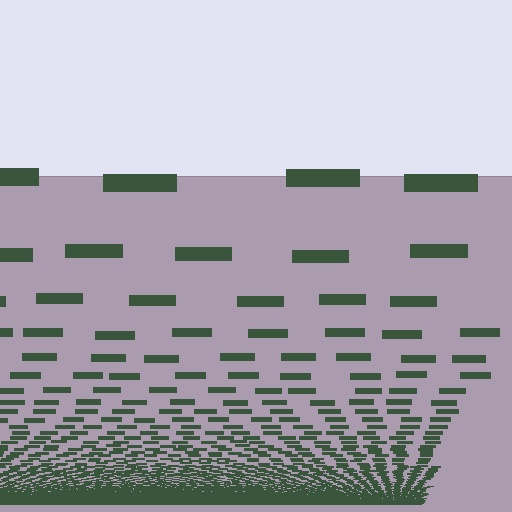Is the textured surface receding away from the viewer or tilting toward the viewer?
The surface appears to tilt toward the viewer. Texture elements get larger and sparser toward the top.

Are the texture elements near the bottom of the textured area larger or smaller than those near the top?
Smaller. The gradient is inverted — elements near the bottom are smaller and denser.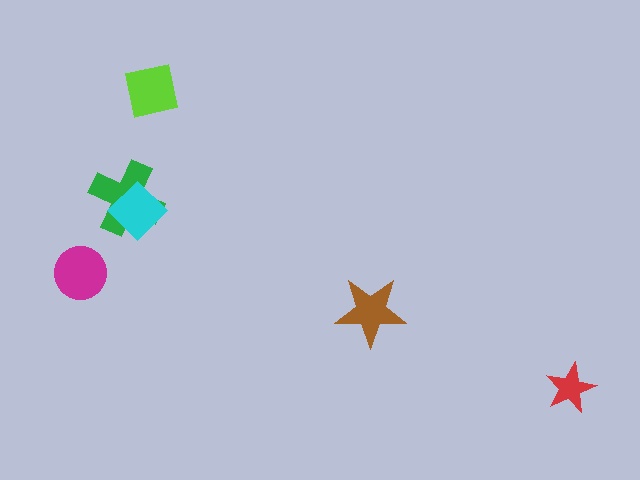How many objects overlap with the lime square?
0 objects overlap with the lime square.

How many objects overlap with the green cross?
1 object overlaps with the green cross.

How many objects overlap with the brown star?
0 objects overlap with the brown star.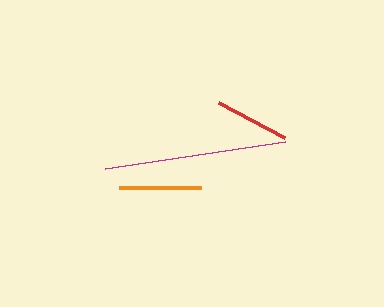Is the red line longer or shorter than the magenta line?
The magenta line is longer than the red line.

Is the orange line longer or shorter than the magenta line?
The magenta line is longer than the orange line.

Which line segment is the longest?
The magenta line is the longest at approximately 183 pixels.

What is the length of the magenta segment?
The magenta segment is approximately 183 pixels long.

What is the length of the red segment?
The red segment is approximately 76 pixels long.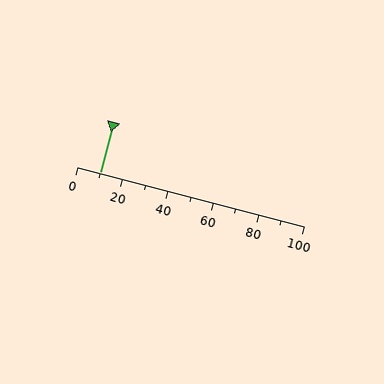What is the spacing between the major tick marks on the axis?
The major ticks are spaced 20 apart.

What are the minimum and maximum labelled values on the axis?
The axis runs from 0 to 100.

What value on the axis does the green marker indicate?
The marker indicates approximately 10.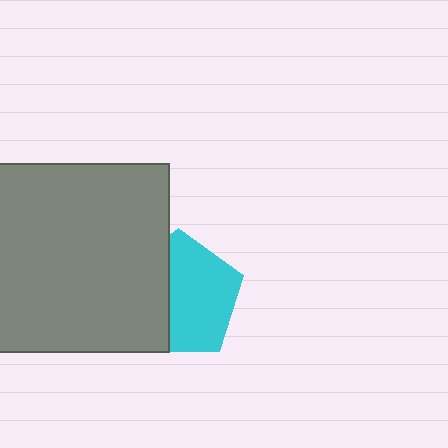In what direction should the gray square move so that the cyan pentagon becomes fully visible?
The gray square should move left. That is the shortest direction to clear the overlap and leave the cyan pentagon fully visible.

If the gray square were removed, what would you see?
You would see the complete cyan pentagon.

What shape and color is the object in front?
The object in front is a gray square.